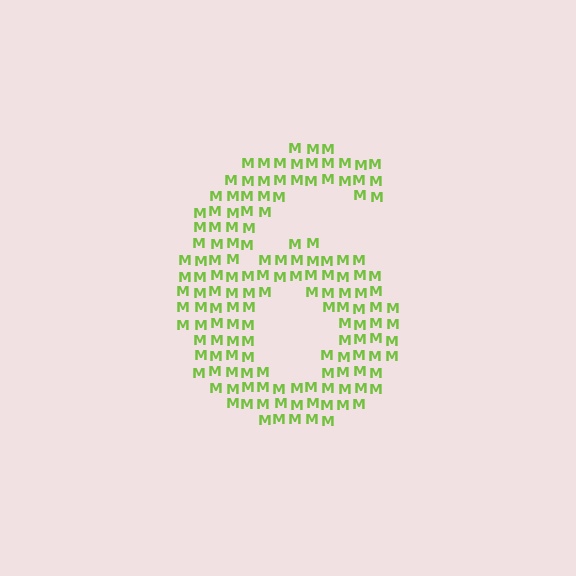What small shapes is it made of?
It is made of small letter M's.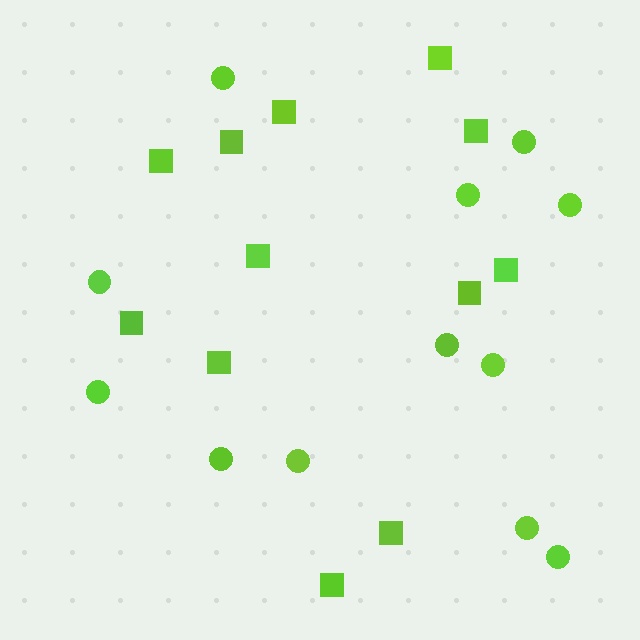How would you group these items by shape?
There are 2 groups: one group of squares (12) and one group of circles (12).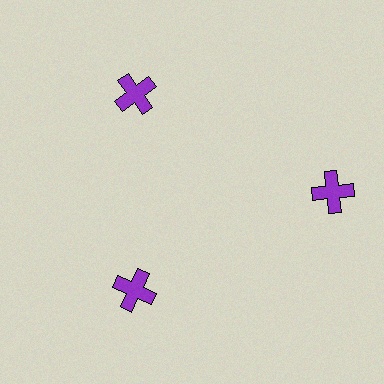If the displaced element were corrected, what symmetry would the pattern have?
It would have 3-fold rotational symmetry — the pattern would map onto itself every 120 degrees.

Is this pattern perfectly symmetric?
No. The 3 purple crosses are arranged in a ring, but one element near the 3 o'clock position is pushed outward from the center, breaking the 3-fold rotational symmetry.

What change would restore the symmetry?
The symmetry would be restored by moving it inward, back onto the ring so that all 3 crosses sit at equal angles and equal distance from the center.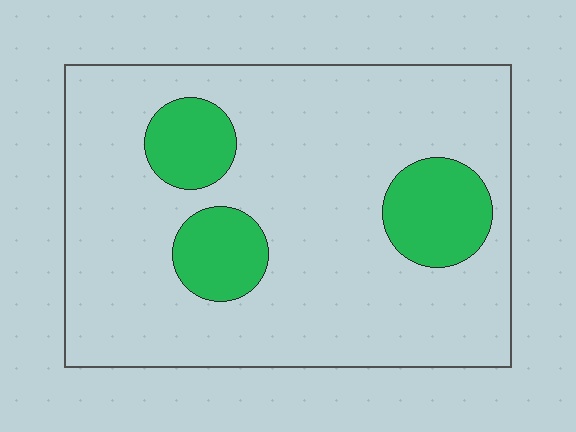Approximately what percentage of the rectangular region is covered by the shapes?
Approximately 15%.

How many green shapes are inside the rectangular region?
3.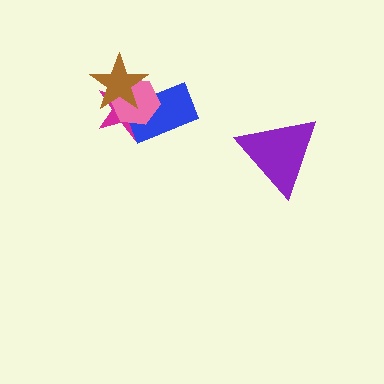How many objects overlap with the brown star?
3 objects overlap with the brown star.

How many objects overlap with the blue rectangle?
3 objects overlap with the blue rectangle.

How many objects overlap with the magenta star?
3 objects overlap with the magenta star.